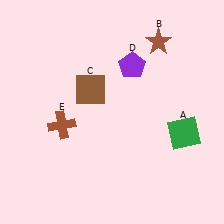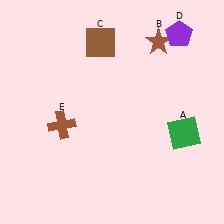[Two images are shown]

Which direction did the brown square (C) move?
The brown square (C) moved up.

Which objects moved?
The objects that moved are: the brown square (C), the purple pentagon (D).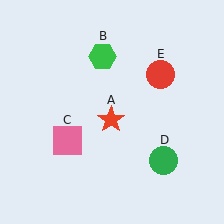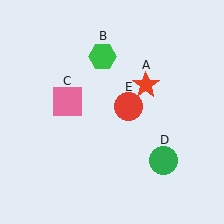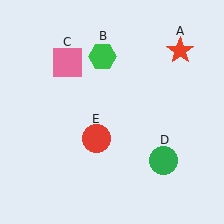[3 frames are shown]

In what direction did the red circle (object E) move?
The red circle (object E) moved down and to the left.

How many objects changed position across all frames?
3 objects changed position: red star (object A), pink square (object C), red circle (object E).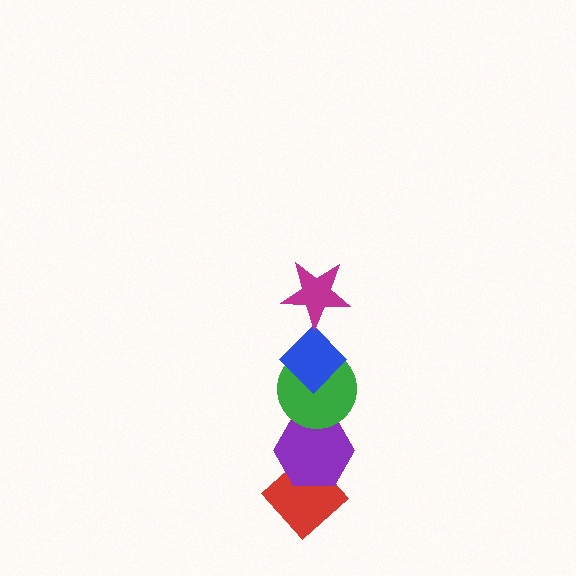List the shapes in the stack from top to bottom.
From top to bottom: the magenta star, the blue diamond, the green circle, the purple hexagon, the red diamond.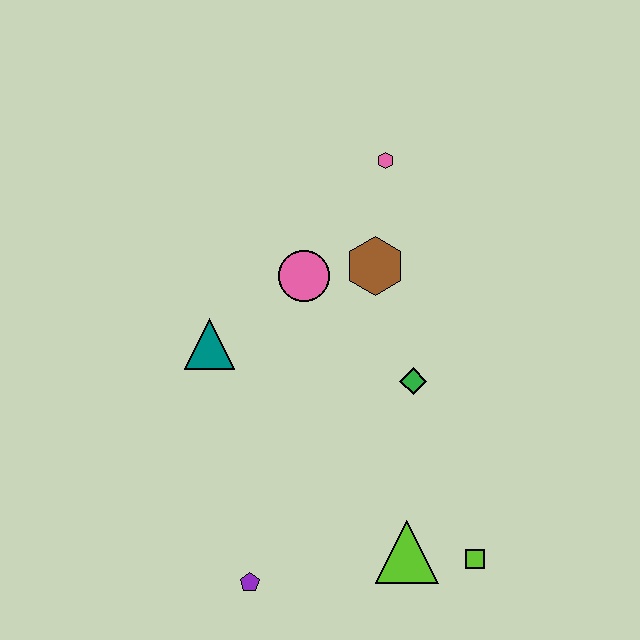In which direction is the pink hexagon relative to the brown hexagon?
The pink hexagon is above the brown hexagon.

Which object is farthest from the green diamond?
The purple pentagon is farthest from the green diamond.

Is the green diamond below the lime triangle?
No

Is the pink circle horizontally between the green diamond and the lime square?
No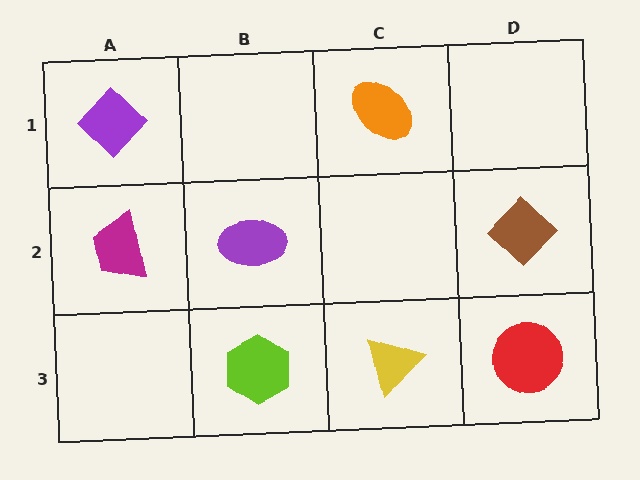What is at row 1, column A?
A purple diamond.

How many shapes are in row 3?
3 shapes.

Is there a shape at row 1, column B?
No, that cell is empty.